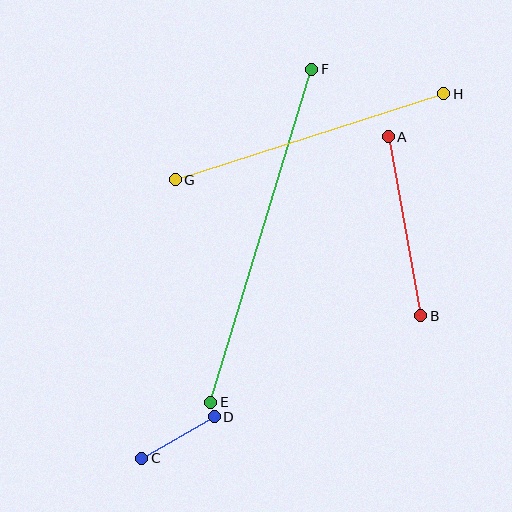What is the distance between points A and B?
The distance is approximately 182 pixels.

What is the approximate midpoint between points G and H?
The midpoint is at approximately (309, 137) pixels.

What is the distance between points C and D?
The distance is approximately 83 pixels.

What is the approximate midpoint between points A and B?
The midpoint is at approximately (404, 226) pixels.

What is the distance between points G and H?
The distance is approximately 282 pixels.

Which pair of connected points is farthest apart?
Points E and F are farthest apart.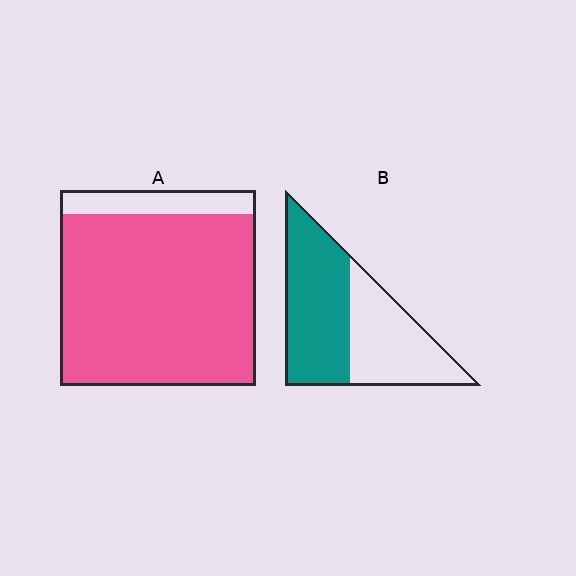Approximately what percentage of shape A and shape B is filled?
A is approximately 90% and B is approximately 55%.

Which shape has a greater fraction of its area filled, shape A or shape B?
Shape A.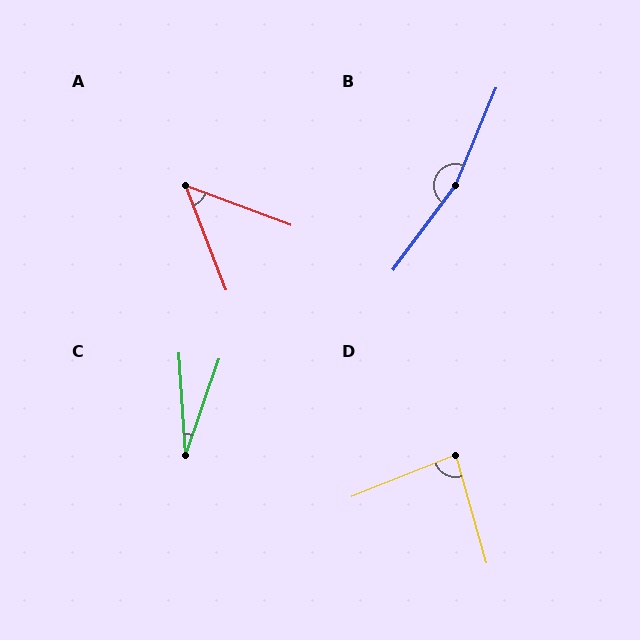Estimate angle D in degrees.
Approximately 84 degrees.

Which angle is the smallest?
C, at approximately 23 degrees.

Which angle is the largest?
B, at approximately 166 degrees.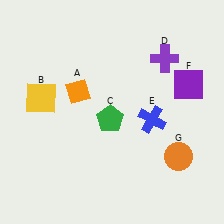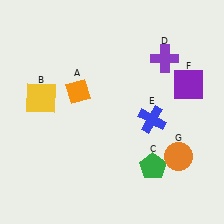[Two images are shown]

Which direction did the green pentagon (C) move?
The green pentagon (C) moved down.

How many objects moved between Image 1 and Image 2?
1 object moved between the two images.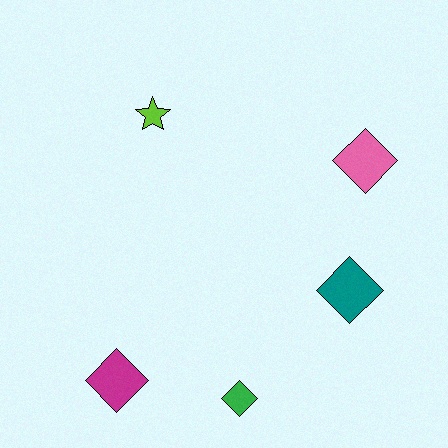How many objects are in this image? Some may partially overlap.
There are 5 objects.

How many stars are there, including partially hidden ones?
There is 1 star.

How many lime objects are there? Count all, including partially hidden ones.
There is 1 lime object.